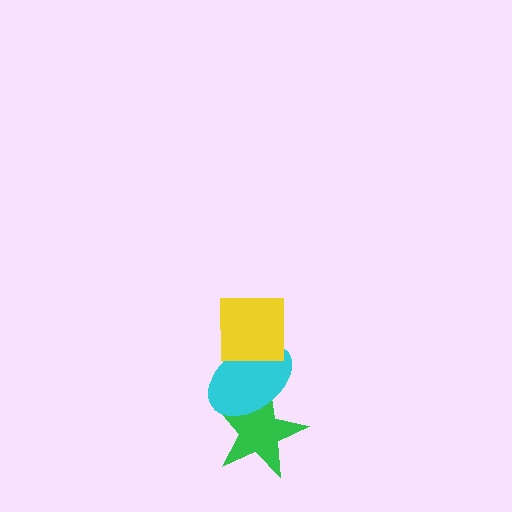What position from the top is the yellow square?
The yellow square is 1st from the top.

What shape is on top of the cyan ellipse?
The yellow square is on top of the cyan ellipse.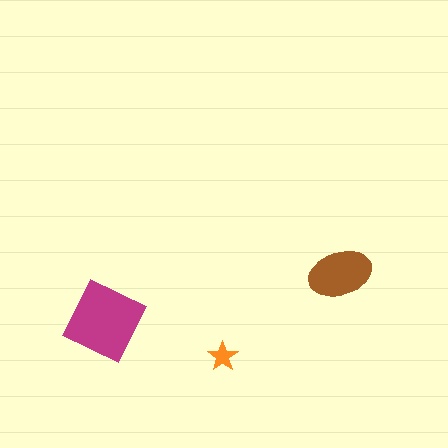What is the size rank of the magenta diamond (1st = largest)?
1st.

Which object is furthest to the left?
The magenta diamond is leftmost.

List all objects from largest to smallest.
The magenta diamond, the brown ellipse, the orange star.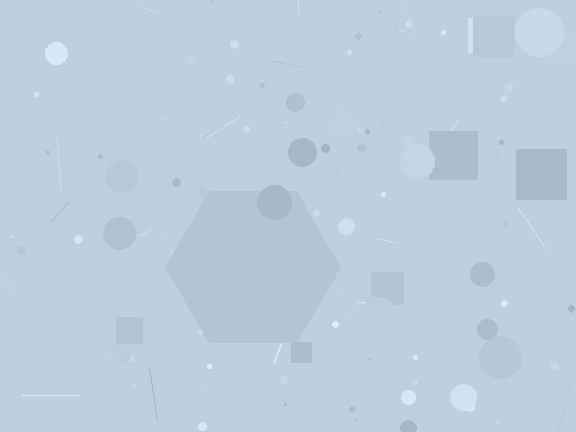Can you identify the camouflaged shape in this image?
The camouflaged shape is a hexagon.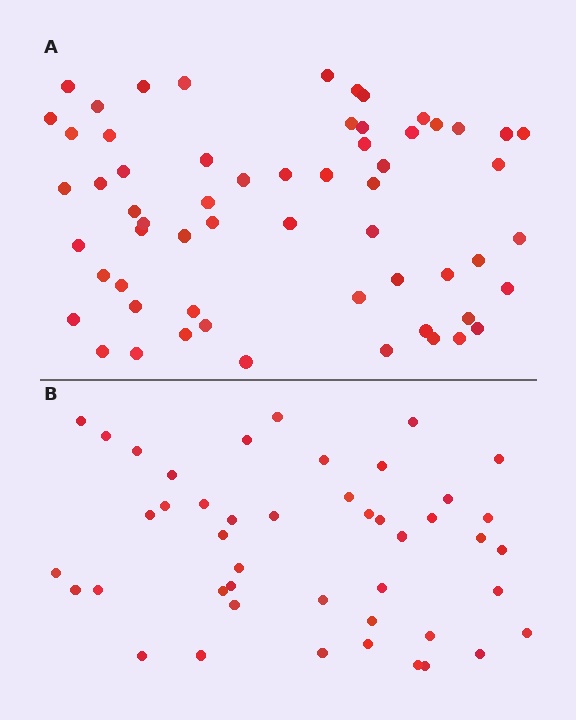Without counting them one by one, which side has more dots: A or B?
Region A (the top region) has more dots.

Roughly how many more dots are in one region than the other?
Region A has approximately 15 more dots than region B.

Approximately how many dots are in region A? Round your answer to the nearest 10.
About 60 dots.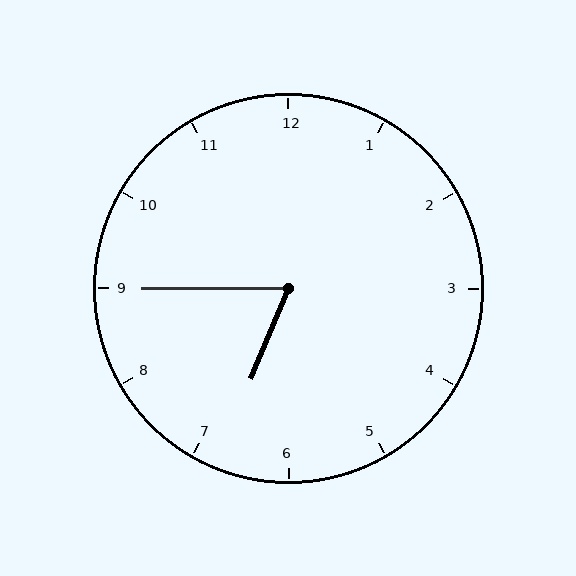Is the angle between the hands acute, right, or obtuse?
It is acute.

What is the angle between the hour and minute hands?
Approximately 68 degrees.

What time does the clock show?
6:45.